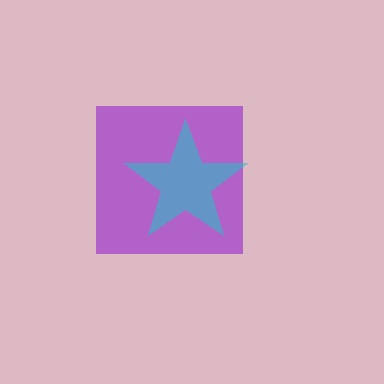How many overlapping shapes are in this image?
There are 2 overlapping shapes in the image.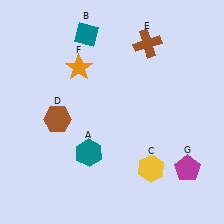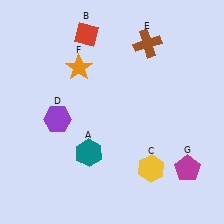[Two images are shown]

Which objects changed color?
B changed from teal to red. D changed from brown to purple.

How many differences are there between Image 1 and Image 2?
There are 2 differences between the two images.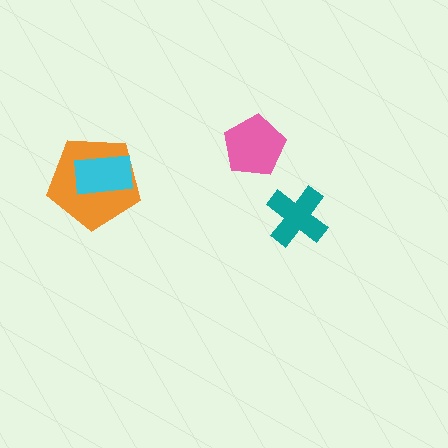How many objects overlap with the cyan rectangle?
1 object overlaps with the cyan rectangle.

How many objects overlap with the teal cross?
0 objects overlap with the teal cross.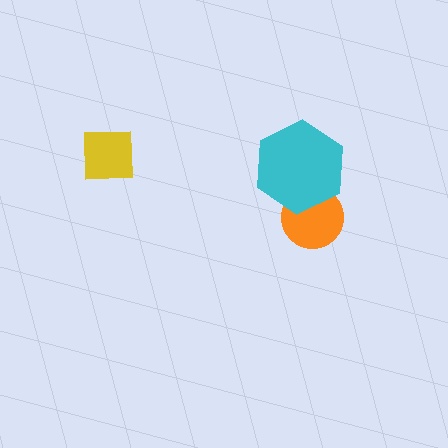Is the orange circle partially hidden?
Yes, it is partially covered by another shape.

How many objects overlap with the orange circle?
1 object overlaps with the orange circle.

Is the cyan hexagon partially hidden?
No, no other shape covers it.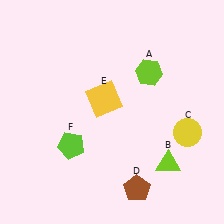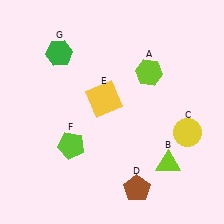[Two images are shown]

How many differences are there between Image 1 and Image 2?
There is 1 difference between the two images.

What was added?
A green hexagon (G) was added in Image 2.